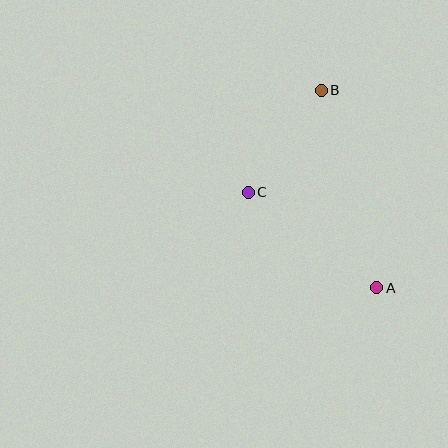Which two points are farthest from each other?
Points A and B are farthest from each other.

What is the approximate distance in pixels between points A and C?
The distance between A and C is approximately 160 pixels.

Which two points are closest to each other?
Points B and C are closest to each other.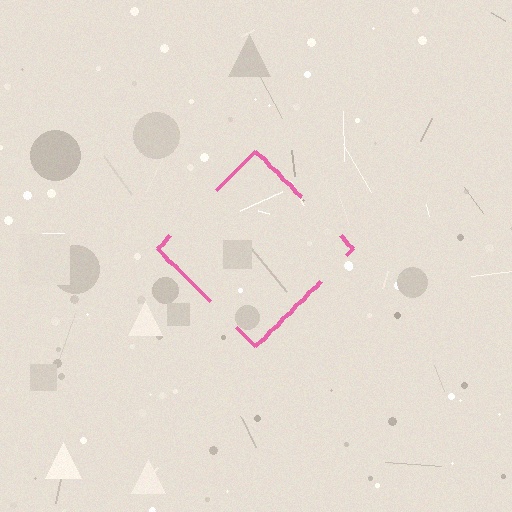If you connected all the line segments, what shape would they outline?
They would outline a diamond.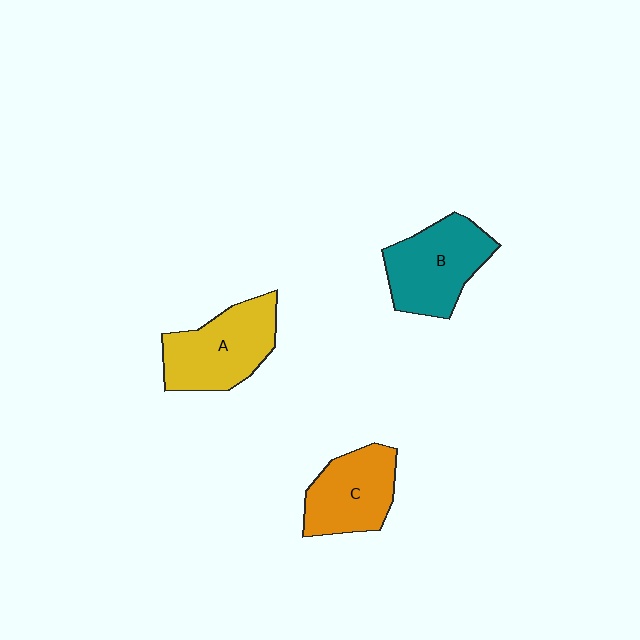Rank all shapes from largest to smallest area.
From largest to smallest: A (yellow), B (teal), C (orange).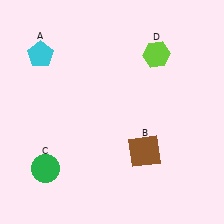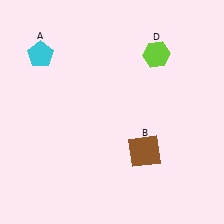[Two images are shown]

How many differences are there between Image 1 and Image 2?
There is 1 difference between the two images.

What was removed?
The green circle (C) was removed in Image 2.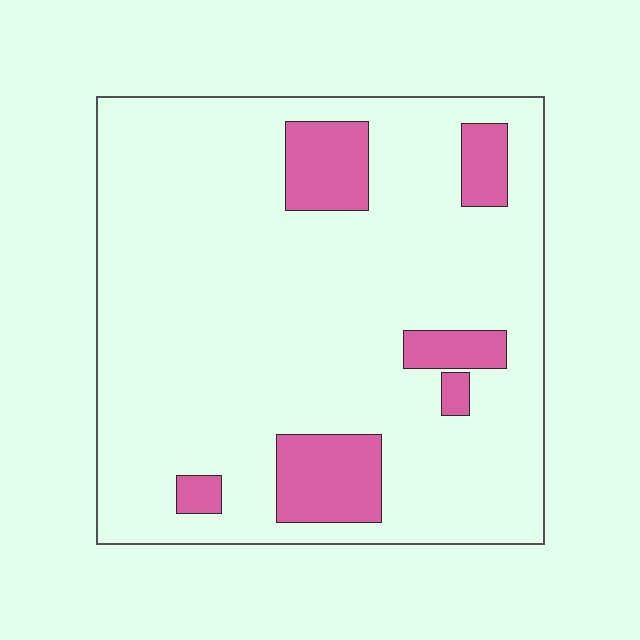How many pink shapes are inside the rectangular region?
6.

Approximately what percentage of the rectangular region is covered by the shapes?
Approximately 15%.